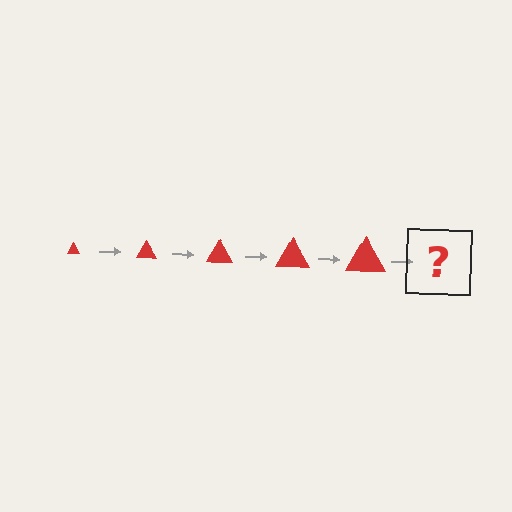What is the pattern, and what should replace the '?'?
The pattern is that the triangle gets progressively larger each step. The '?' should be a red triangle, larger than the previous one.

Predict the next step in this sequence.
The next step is a red triangle, larger than the previous one.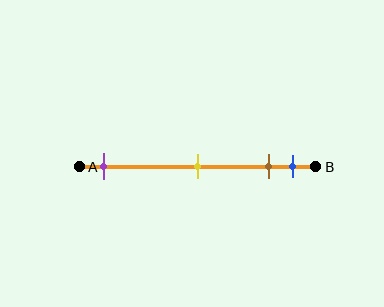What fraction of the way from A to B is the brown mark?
The brown mark is approximately 80% (0.8) of the way from A to B.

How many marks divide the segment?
There are 4 marks dividing the segment.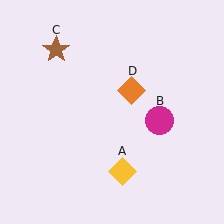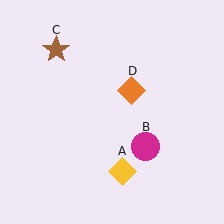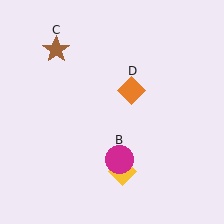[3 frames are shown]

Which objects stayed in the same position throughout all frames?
Yellow diamond (object A) and brown star (object C) and orange diamond (object D) remained stationary.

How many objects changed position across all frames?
1 object changed position: magenta circle (object B).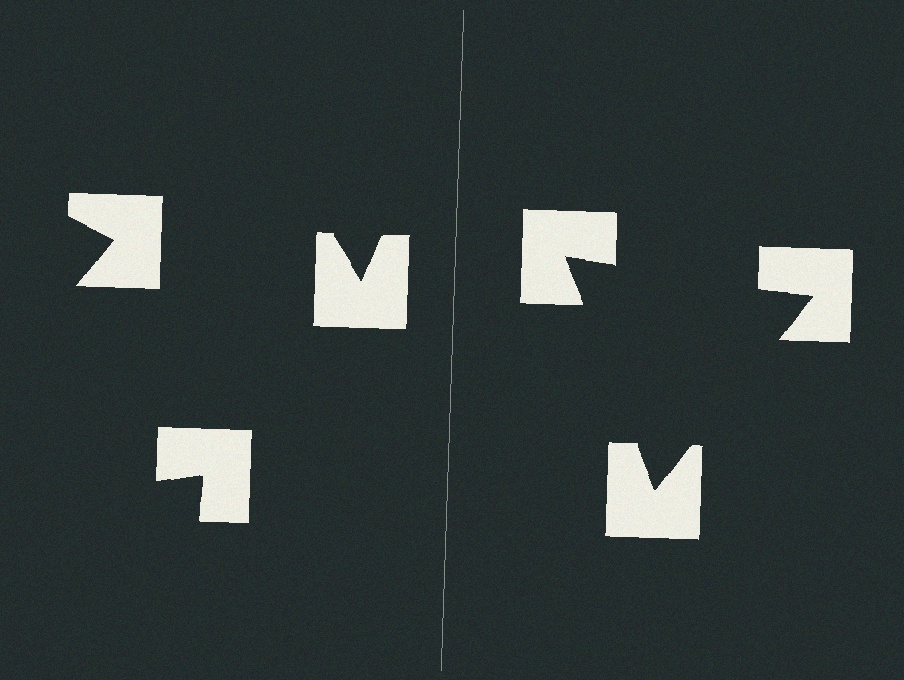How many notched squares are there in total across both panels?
6 — 3 on each side.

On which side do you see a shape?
An illusory triangle appears on the right side. On the left side the wedge cuts are rotated, so no coherent shape forms.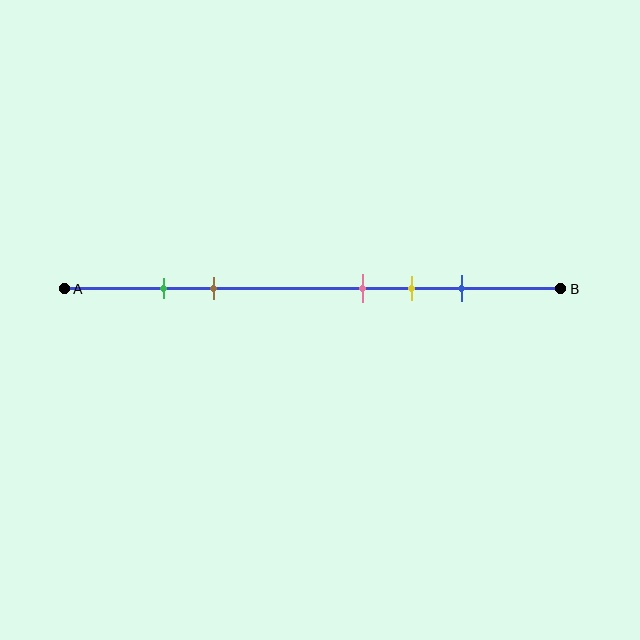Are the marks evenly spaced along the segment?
No, the marks are not evenly spaced.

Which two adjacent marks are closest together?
The green and brown marks are the closest adjacent pair.